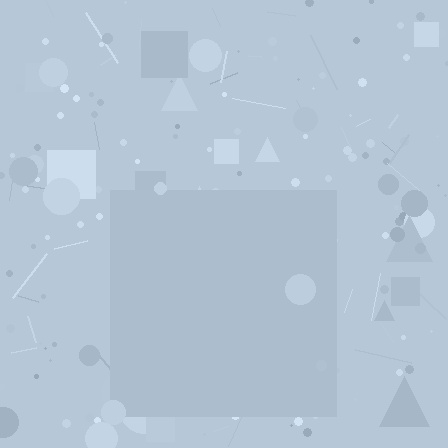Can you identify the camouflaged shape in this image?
The camouflaged shape is a square.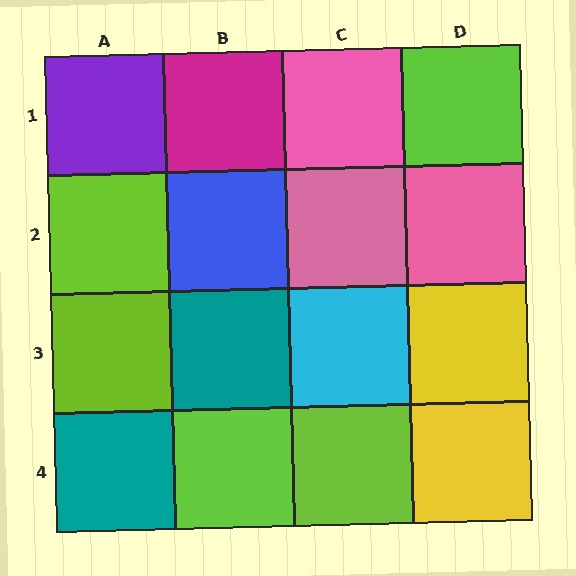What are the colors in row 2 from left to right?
Lime, blue, pink, pink.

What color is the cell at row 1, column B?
Magenta.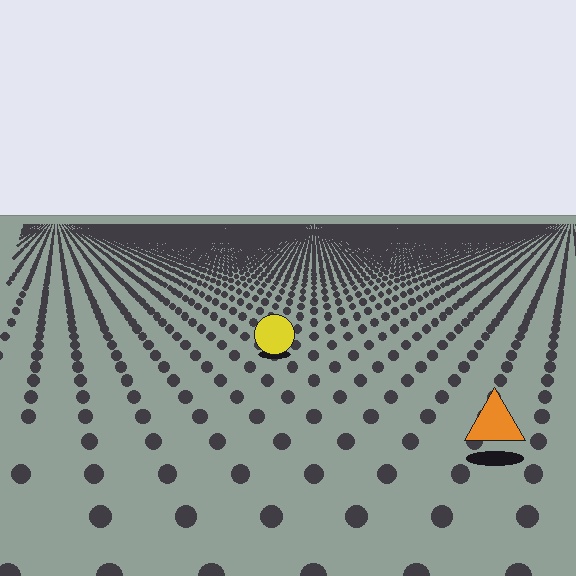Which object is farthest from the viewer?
The yellow circle is farthest from the viewer. It appears smaller and the ground texture around it is denser.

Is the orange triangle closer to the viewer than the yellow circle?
Yes. The orange triangle is closer — you can tell from the texture gradient: the ground texture is coarser near it.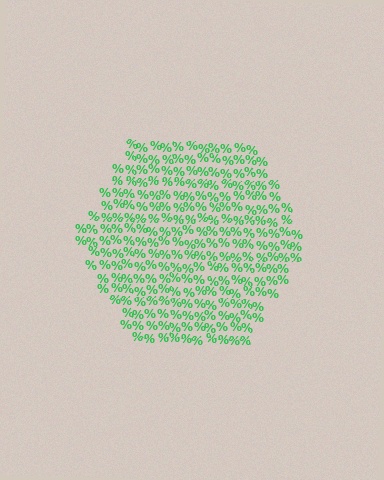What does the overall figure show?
The overall figure shows a hexagon.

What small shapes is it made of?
It is made of small percent signs.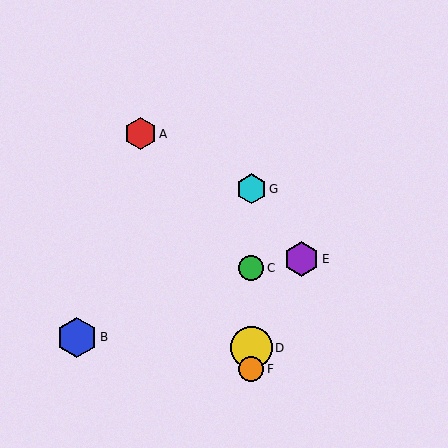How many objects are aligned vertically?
4 objects (C, D, F, G) are aligned vertically.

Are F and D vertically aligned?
Yes, both are at x≈251.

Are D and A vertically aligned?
No, D is at x≈251 and A is at x≈140.